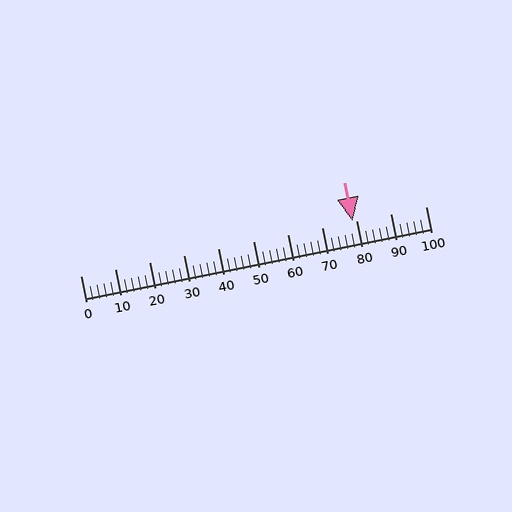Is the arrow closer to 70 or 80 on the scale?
The arrow is closer to 80.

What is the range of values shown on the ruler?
The ruler shows values from 0 to 100.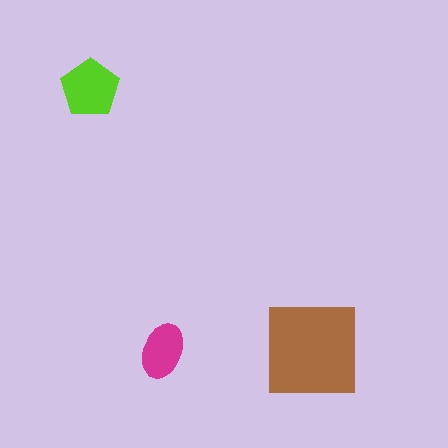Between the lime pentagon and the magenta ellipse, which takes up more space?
The lime pentagon.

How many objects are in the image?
There are 3 objects in the image.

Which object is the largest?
The brown square.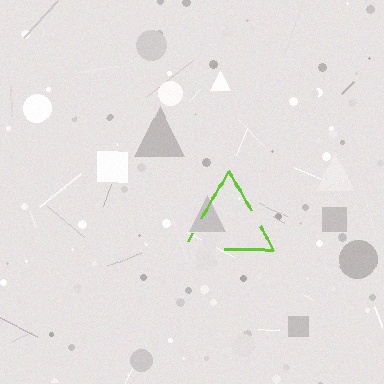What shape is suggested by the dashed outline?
The dashed outline suggests a triangle.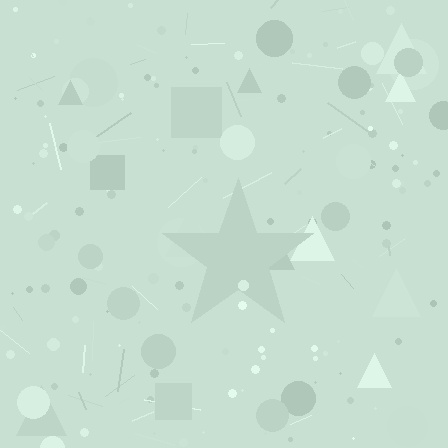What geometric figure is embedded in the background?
A star is embedded in the background.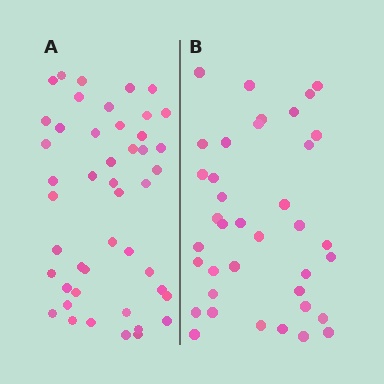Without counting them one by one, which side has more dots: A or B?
Region A (the left region) has more dots.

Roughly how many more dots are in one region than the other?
Region A has roughly 8 or so more dots than region B.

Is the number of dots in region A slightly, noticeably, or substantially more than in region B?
Region A has only slightly more — the two regions are fairly close. The ratio is roughly 1.2 to 1.